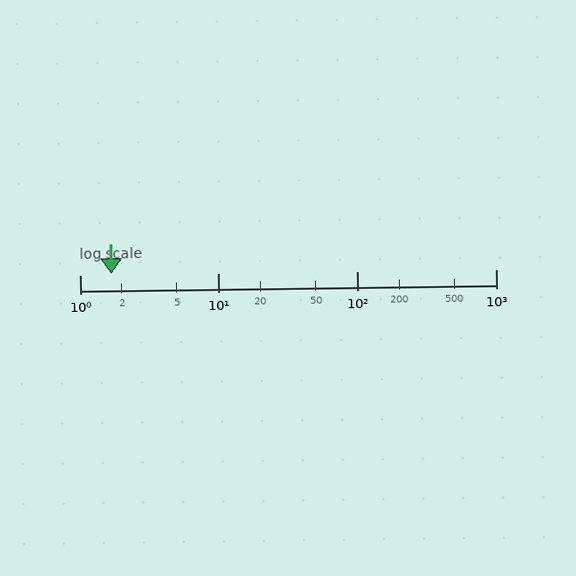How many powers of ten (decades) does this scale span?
The scale spans 3 decades, from 1 to 1000.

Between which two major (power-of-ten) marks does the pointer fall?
The pointer is between 1 and 10.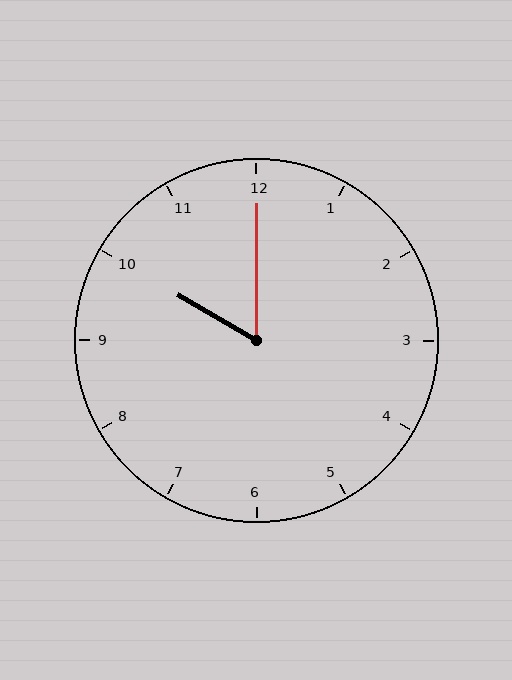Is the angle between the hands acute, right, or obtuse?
It is acute.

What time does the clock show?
10:00.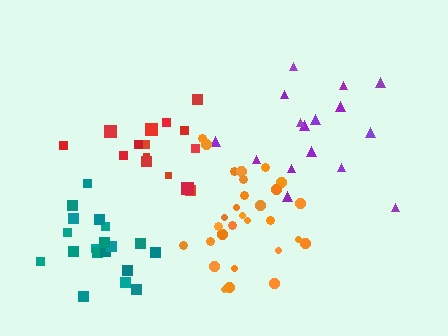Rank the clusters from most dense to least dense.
teal, orange, red, purple.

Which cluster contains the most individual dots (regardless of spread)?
Orange (29).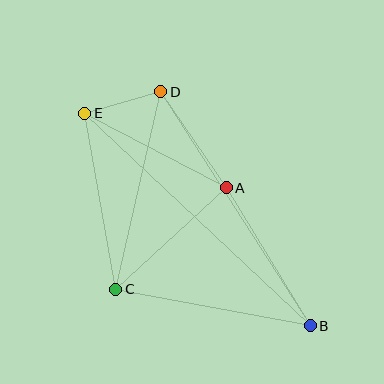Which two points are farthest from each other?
Points B and E are farthest from each other.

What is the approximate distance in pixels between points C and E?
The distance between C and E is approximately 179 pixels.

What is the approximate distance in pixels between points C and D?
The distance between C and D is approximately 203 pixels.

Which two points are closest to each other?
Points D and E are closest to each other.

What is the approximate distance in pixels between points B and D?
The distance between B and D is approximately 278 pixels.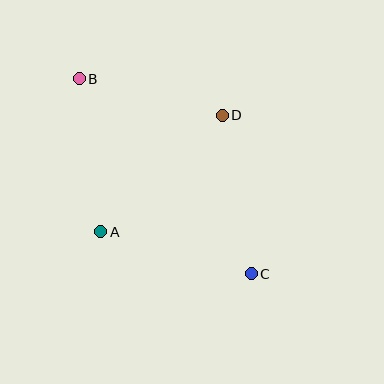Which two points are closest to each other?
Points B and D are closest to each other.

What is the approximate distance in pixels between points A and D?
The distance between A and D is approximately 168 pixels.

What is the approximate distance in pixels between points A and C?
The distance between A and C is approximately 156 pixels.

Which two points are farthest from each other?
Points B and C are farthest from each other.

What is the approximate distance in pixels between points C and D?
The distance between C and D is approximately 161 pixels.